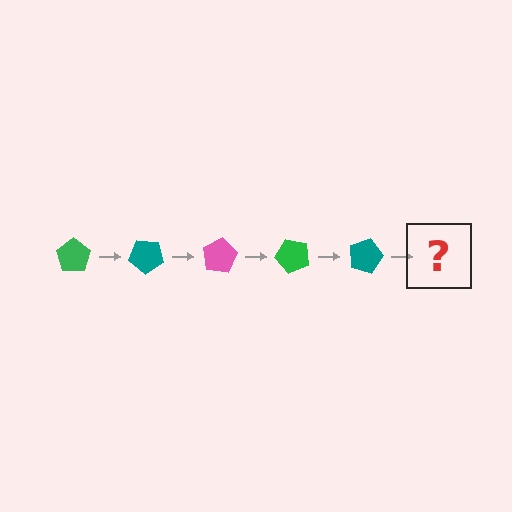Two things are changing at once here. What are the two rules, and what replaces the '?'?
The two rules are that it rotates 40 degrees each step and the color cycles through green, teal, and pink. The '?' should be a pink pentagon, rotated 200 degrees from the start.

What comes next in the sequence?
The next element should be a pink pentagon, rotated 200 degrees from the start.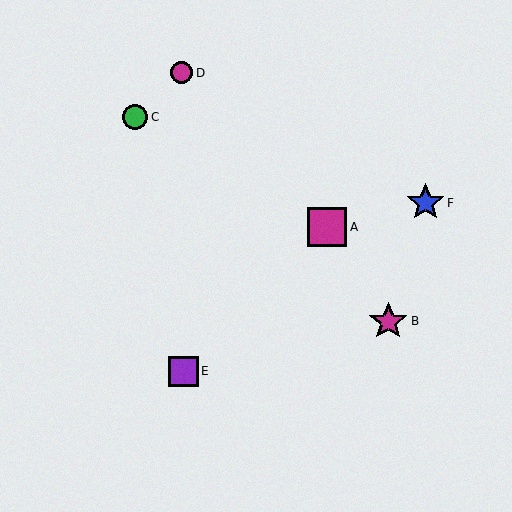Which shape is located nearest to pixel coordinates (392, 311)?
The magenta star (labeled B) at (388, 321) is nearest to that location.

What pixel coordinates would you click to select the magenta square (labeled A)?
Click at (327, 227) to select the magenta square A.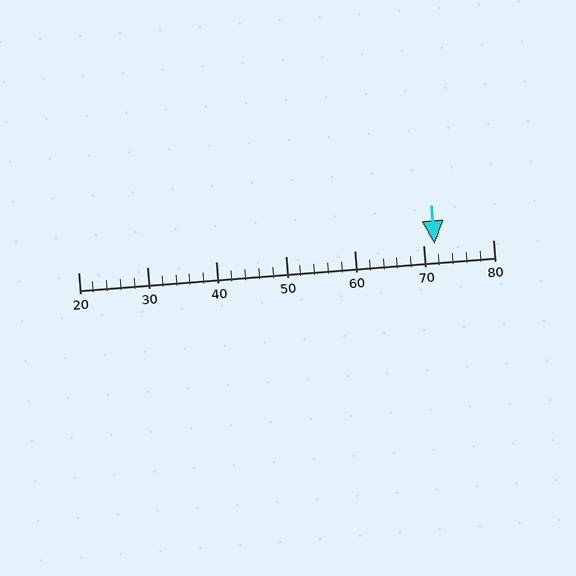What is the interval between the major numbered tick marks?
The major tick marks are spaced 10 units apart.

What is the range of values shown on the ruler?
The ruler shows values from 20 to 80.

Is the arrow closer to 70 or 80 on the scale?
The arrow is closer to 70.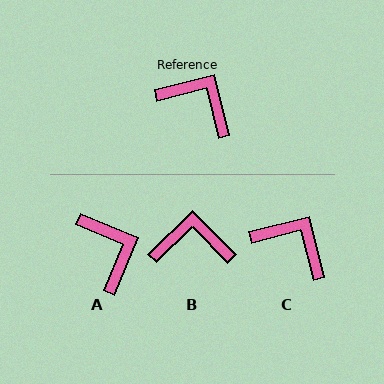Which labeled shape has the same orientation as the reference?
C.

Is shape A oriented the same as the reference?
No, it is off by about 37 degrees.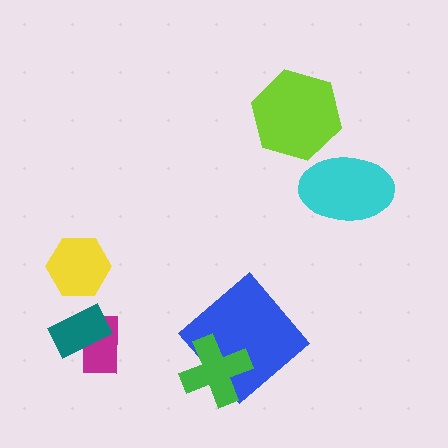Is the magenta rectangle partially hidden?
Yes, it is partially covered by another shape.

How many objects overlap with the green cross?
1 object overlaps with the green cross.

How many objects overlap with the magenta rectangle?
1 object overlaps with the magenta rectangle.